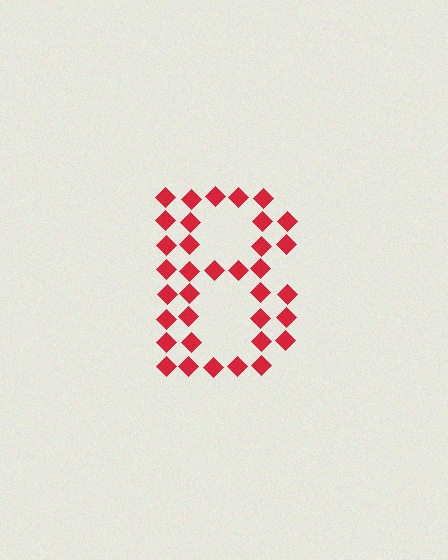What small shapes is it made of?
It is made of small diamonds.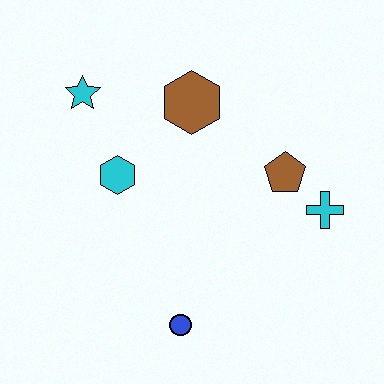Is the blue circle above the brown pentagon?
No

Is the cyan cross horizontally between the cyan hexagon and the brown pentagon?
No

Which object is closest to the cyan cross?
The brown pentagon is closest to the cyan cross.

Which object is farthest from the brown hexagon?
The blue circle is farthest from the brown hexagon.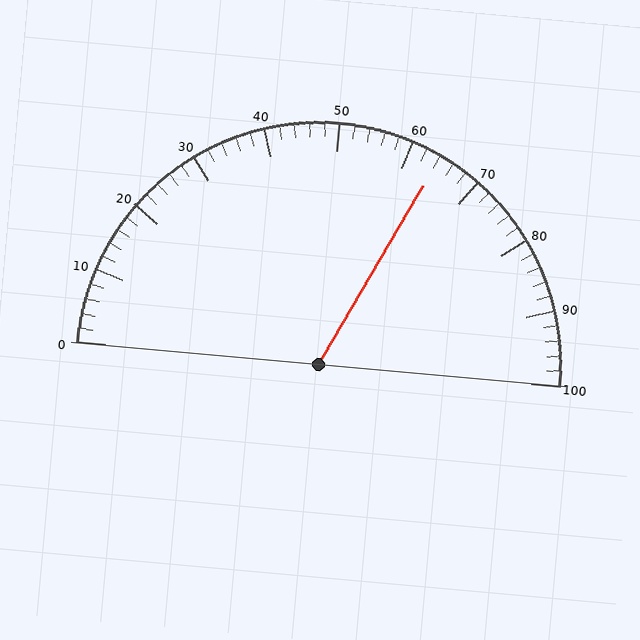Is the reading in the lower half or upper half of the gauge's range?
The reading is in the upper half of the range (0 to 100).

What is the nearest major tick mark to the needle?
The nearest major tick mark is 60.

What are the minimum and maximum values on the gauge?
The gauge ranges from 0 to 100.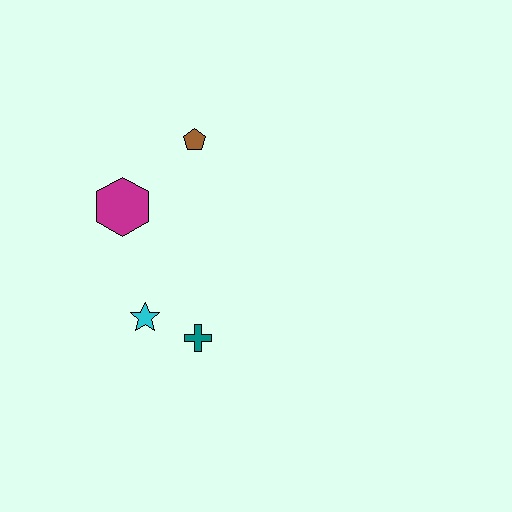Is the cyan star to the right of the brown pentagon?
No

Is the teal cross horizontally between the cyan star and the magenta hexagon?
No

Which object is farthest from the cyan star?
The brown pentagon is farthest from the cyan star.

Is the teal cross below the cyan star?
Yes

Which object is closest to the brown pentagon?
The magenta hexagon is closest to the brown pentagon.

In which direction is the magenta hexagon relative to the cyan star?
The magenta hexagon is above the cyan star.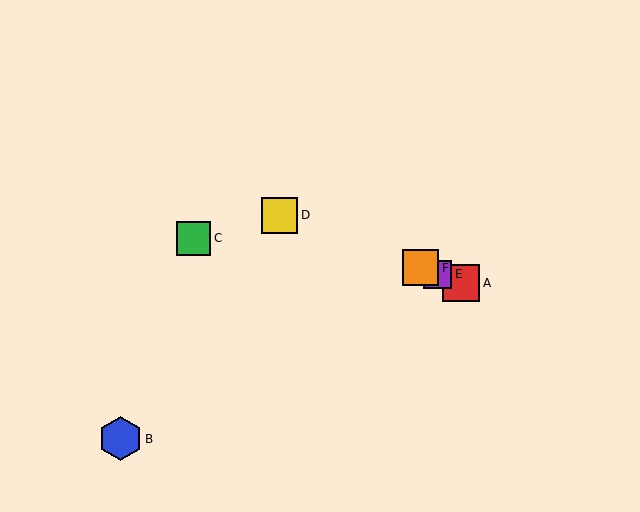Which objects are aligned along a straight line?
Objects A, D, E, F are aligned along a straight line.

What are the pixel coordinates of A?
Object A is at (461, 283).